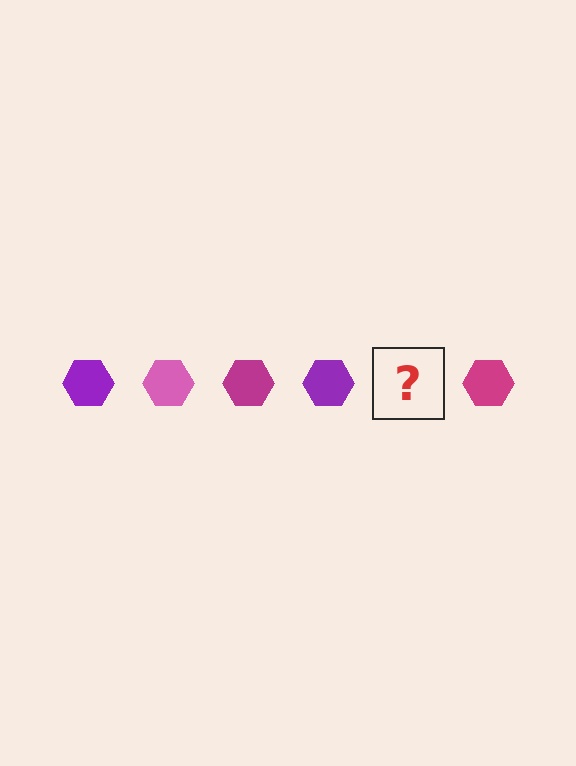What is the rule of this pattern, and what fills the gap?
The rule is that the pattern cycles through purple, pink, magenta hexagons. The gap should be filled with a pink hexagon.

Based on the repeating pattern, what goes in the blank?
The blank should be a pink hexagon.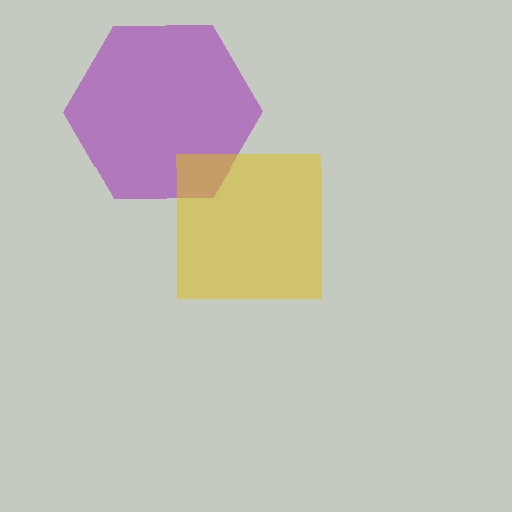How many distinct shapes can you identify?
There are 2 distinct shapes: a purple hexagon, a yellow square.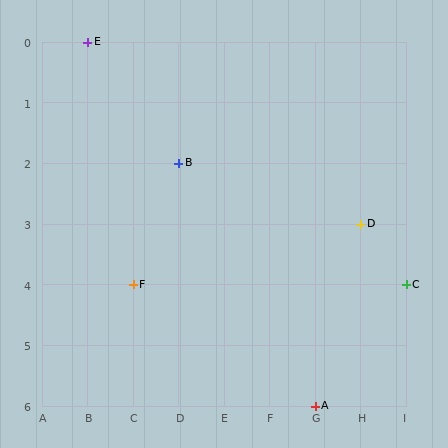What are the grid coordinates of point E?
Point E is at grid coordinates (B, 0).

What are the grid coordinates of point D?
Point D is at grid coordinates (H, 3).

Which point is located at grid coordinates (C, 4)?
Point F is at (C, 4).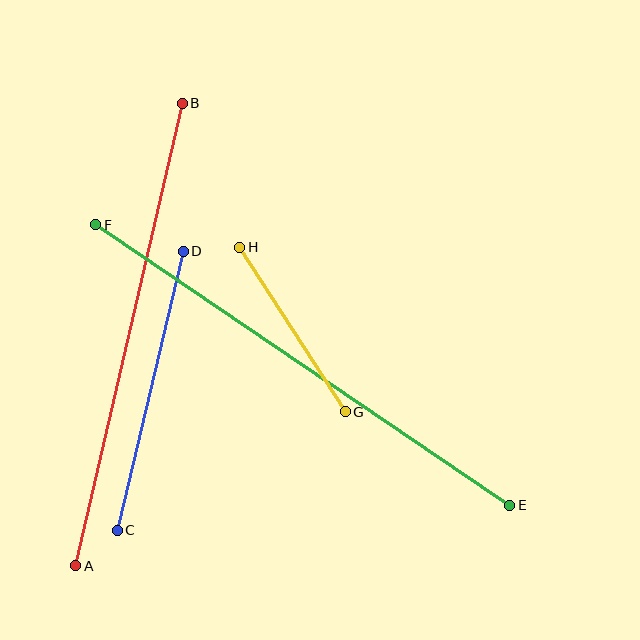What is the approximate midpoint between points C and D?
The midpoint is at approximately (150, 391) pixels.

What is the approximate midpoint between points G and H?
The midpoint is at approximately (292, 329) pixels.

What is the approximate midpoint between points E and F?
The midpoint is at approximately (303, 365) pixels.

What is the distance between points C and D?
The distance is approximately 287 pixels.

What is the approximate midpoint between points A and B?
The midpoint is at approximately (129, 334) pixels.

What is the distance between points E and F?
The distance is approximately 500 pixels.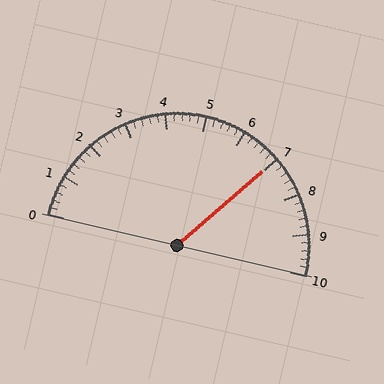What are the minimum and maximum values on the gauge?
The gauge ranges from 0 to 10.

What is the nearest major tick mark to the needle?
The nearest major tick mark is 7.